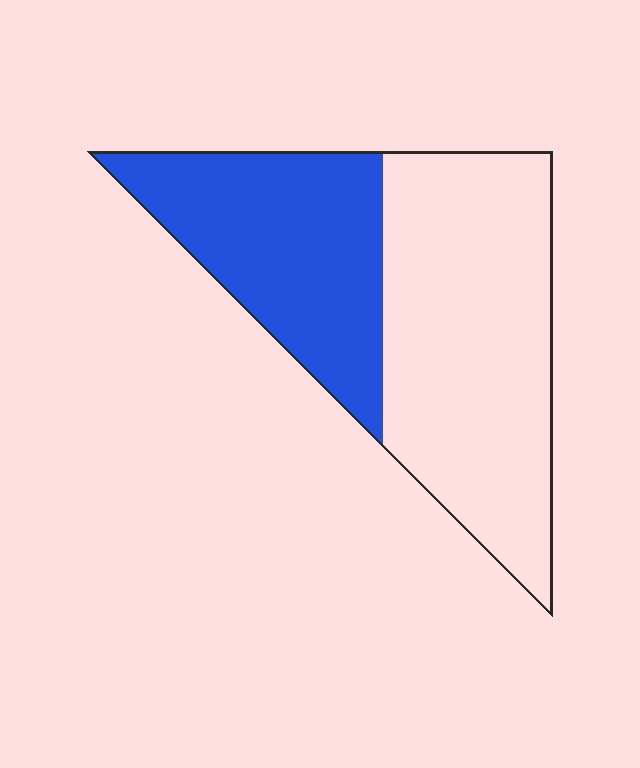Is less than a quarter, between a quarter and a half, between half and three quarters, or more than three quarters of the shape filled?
Between a quarter and a half.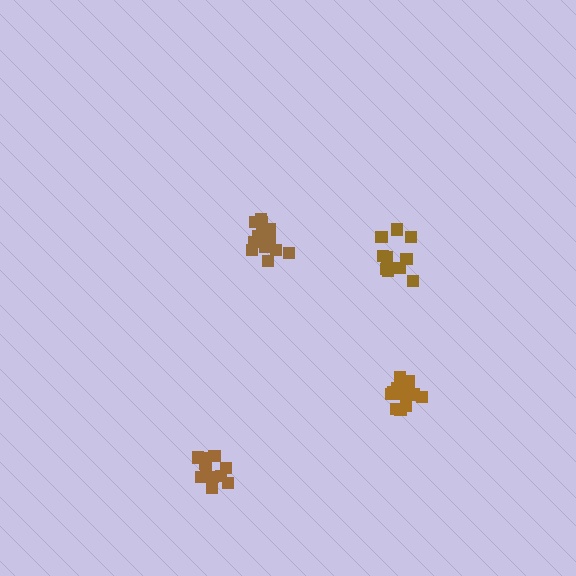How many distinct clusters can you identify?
There are 4 distinct clusters.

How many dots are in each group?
Group 1: 14 dots, Group 2: 11 dots, Group 3: 12 dots, Group 4: 14 dots (51 total).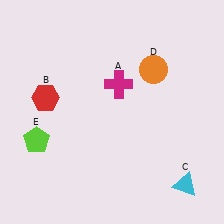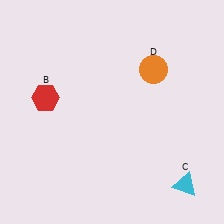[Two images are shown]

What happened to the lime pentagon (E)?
The lime pentagon (E) was removed in Image 2. It was in the bottom-left area of Image 1.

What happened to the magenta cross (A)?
The magenta cross (A) was removed in Image 2. It was in the top-right area of Image 1.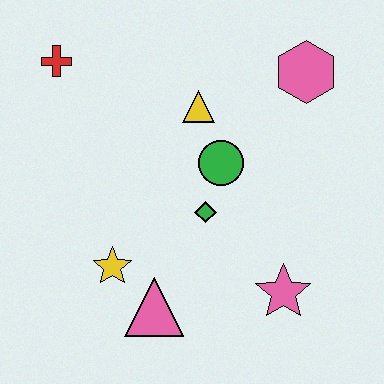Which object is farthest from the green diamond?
The red cross is farthest from the green diamond.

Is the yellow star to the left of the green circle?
Yes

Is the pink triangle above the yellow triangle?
No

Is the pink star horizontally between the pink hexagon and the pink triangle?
Yes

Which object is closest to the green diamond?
The green circle is closest to the green diamond.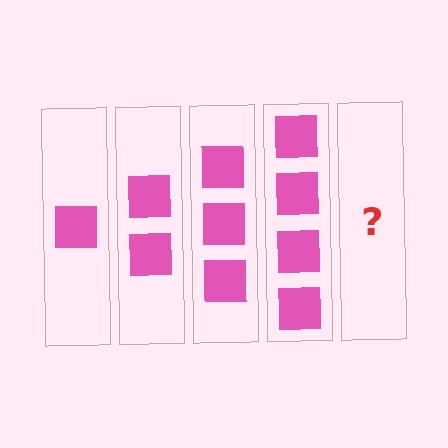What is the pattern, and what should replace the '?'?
The pattern is that each step adds one more square. The '?' should be 5 squares.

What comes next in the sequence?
The next element should be 5 squares.